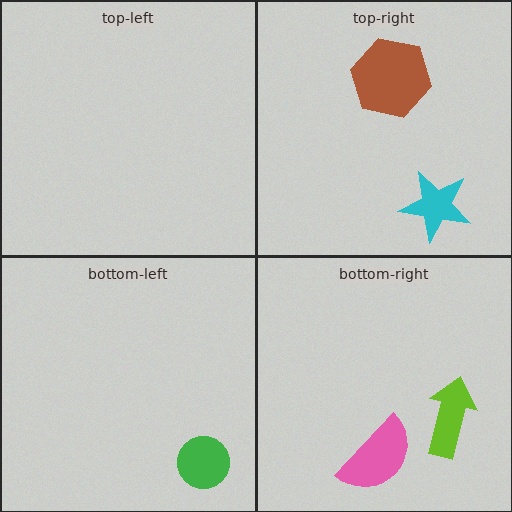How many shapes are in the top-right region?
2.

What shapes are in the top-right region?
The cyan star, the brown hexagon.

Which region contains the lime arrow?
The bottom-right region.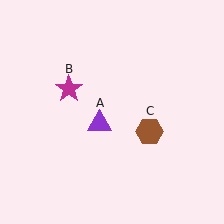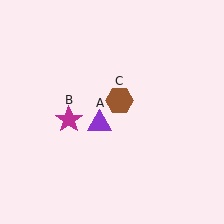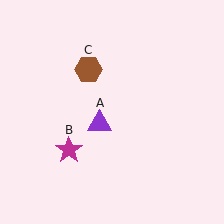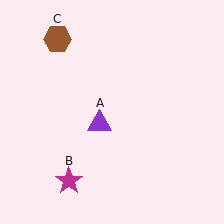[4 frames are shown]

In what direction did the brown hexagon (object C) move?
The brown hexagon (object C) moved up and to the left.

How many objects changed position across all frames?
2 objects changed position: magenta star (object B), brown hexagon (object C).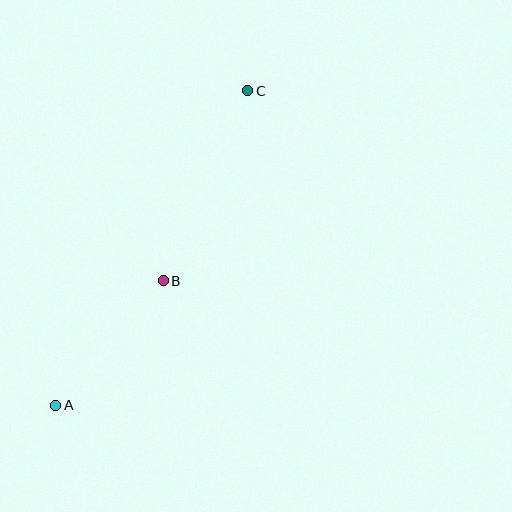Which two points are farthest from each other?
Points A and C are farthest from each other.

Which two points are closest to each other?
Points A and B are closest to each other.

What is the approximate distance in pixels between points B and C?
The distance between B and C is approximately 208 pixels.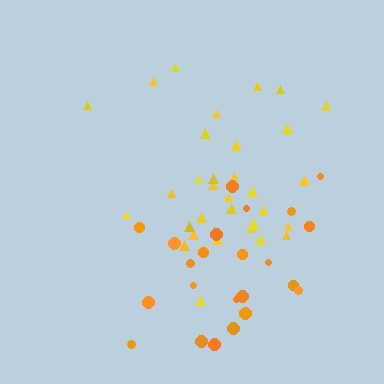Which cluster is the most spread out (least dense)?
Orange.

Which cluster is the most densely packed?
Yellow.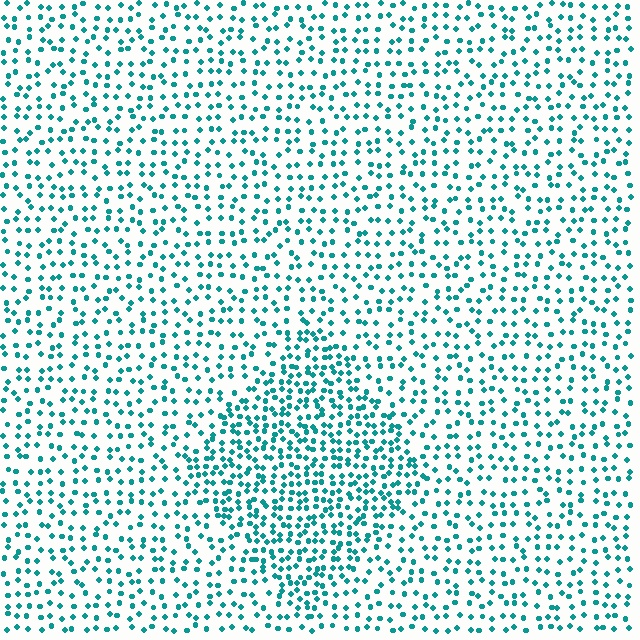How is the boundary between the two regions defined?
The boundary is defined by a change in element density (approximately 1.8x ratio). All elements are the same color, size, and shape.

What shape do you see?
I see a diamond.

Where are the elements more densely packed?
The elements are more densely packed inside the diamond boundary.